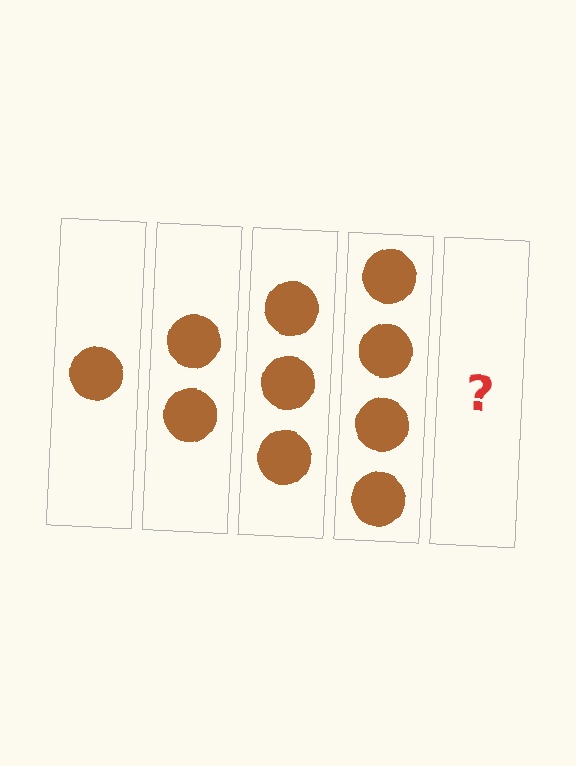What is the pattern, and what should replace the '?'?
The pattern is that each step adds one more circle. The '?' should be 5 circles.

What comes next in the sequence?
The next element should be 5 circles.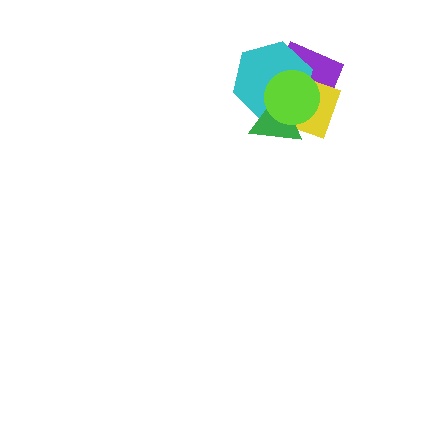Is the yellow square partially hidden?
Yes, it is partially covered by another shape.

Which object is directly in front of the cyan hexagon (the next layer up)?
The yellow square is directly in front of the cyan hexagon.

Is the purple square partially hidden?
Yes, it is partially covered by another shape.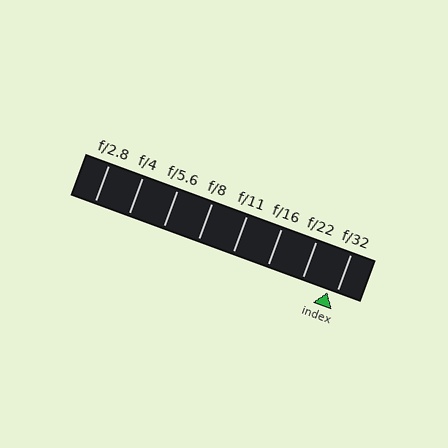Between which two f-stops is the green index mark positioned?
The index mark is between f/22 and f/32.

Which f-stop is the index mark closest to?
The index mark is closest to f/32.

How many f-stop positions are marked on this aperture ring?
There are 8 f-stop positions marked.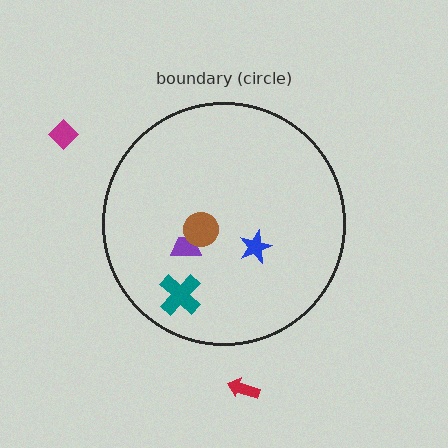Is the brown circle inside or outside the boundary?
Inside.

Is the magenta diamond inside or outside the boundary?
Outside.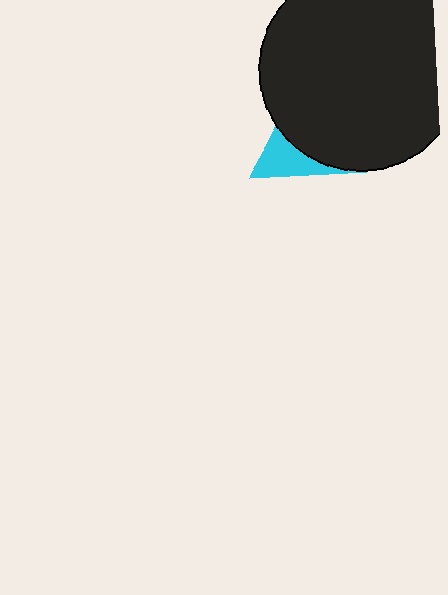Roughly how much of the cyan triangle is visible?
A small part of it is visible (roughly 34%).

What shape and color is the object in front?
The object in front is a black circle.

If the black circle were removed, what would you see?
You would see the complete cyan triangle.